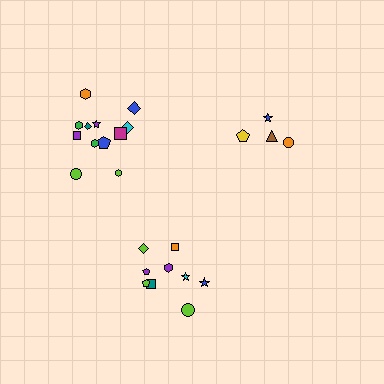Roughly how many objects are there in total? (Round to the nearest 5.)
Roughly 25 objects in total.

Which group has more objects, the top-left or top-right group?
The top-left group.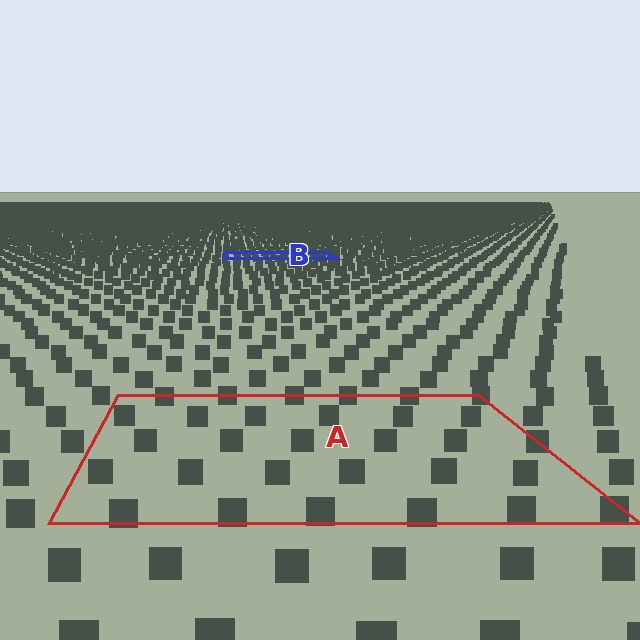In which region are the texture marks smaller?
The texture marks are smaller in region B, because it is farther away.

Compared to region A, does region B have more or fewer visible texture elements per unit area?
Region B has more texture elements per unit area — they are packed more densely because it is farther away.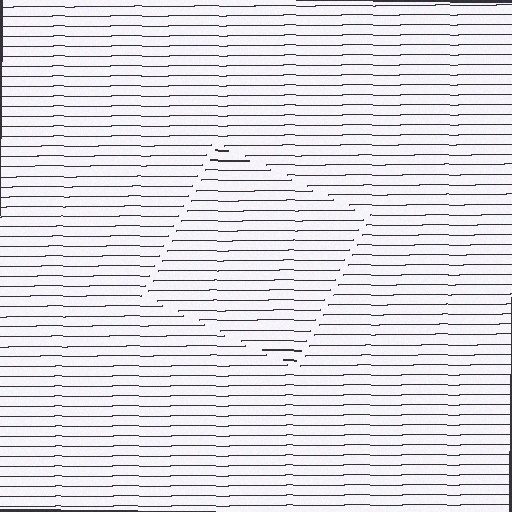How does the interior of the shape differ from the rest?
The interior of the shape contains the same grating, shifted by half a period — the contour is defined by the phase discontinuity where line-ends from the inner and outer gratings abut.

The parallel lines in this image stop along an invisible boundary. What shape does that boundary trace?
An illusory square. The interior of the shape contains the same grating, shifted by half a period — the contour is defined by the phase discontinuity where line-ends from the inner and outer gratings abut.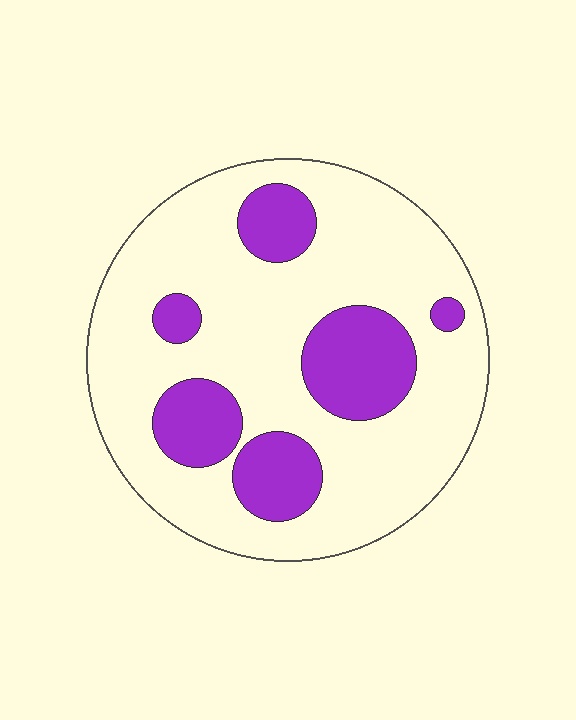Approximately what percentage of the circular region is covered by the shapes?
Approximately 25%.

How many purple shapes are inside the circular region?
6.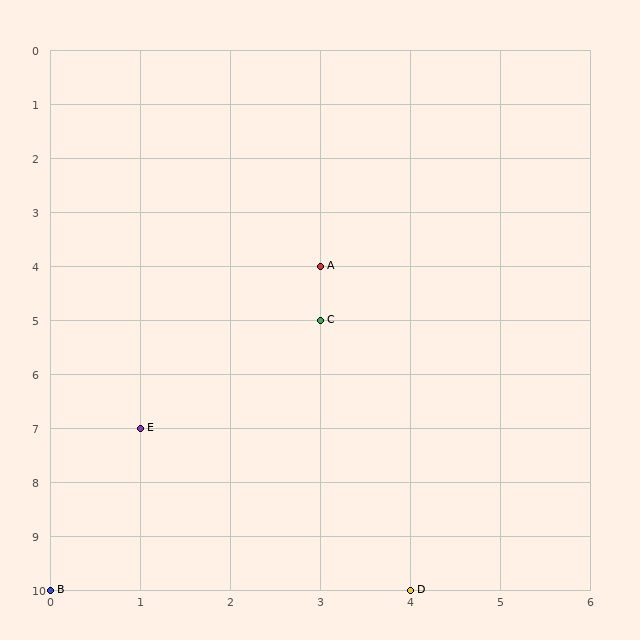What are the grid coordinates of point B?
Point B is at grid coordinates (0, 10).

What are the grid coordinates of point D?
Point D is at grid coordinates (4, 10).